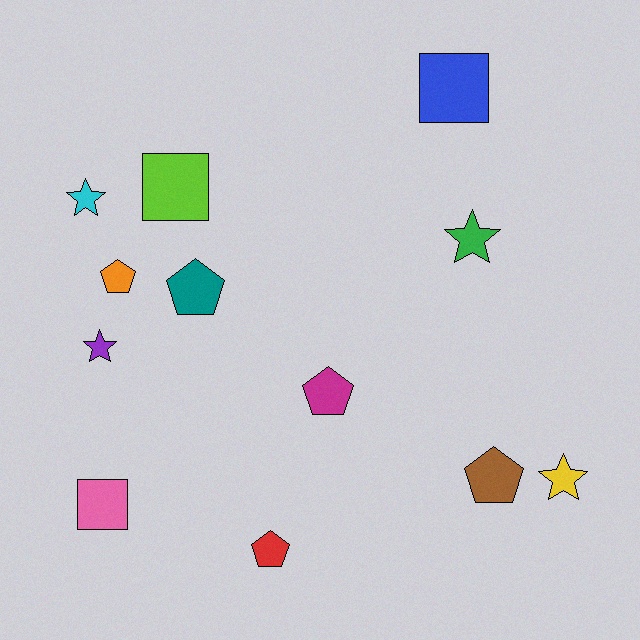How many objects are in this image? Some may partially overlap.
There are 12 objects.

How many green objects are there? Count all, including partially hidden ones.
There is 1 green object.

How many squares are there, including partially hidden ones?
There are 3 squares.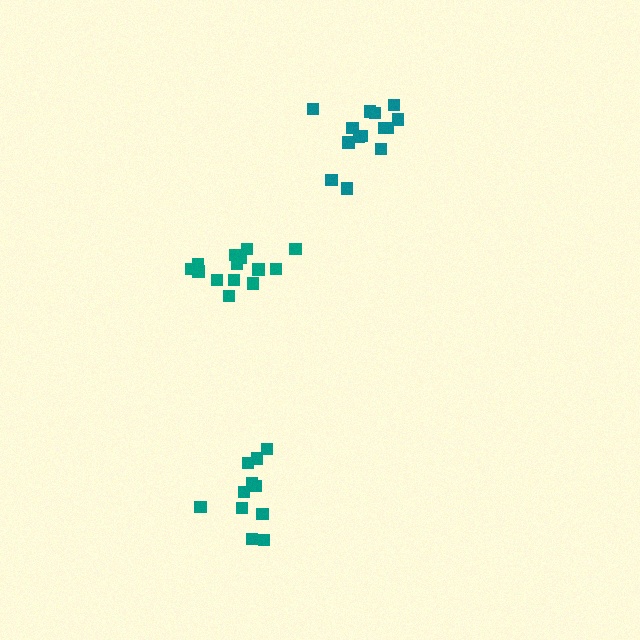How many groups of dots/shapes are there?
There are 3 groups.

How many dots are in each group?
Group 1: 14 dots, Group 2: 14 dots, Group 3: 11 dots (39 total).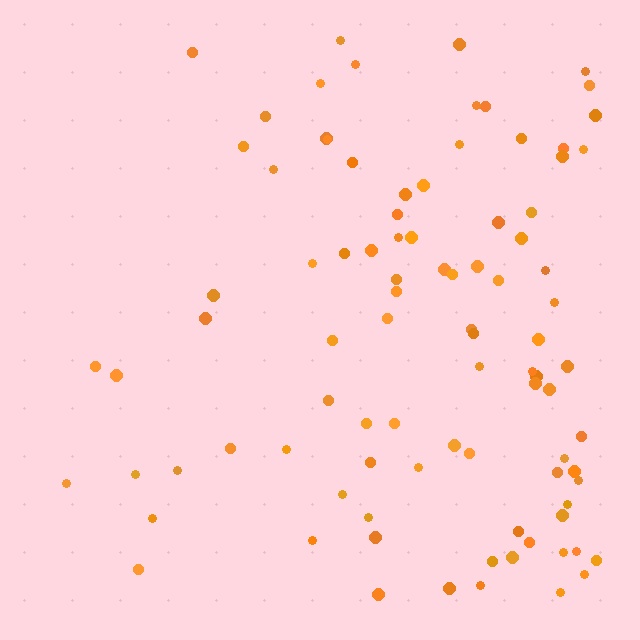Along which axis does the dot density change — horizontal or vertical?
Horizontal.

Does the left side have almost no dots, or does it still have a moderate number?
Still a moderate number, just noticeably fewer than the right.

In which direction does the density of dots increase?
From left to right, with the right side densest.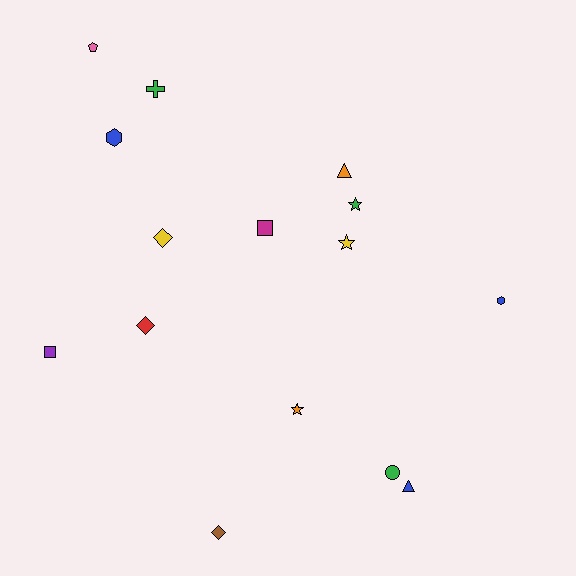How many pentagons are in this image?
There is 1 pentagon.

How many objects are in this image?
There are 15 objects.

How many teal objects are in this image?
There are no teal objects.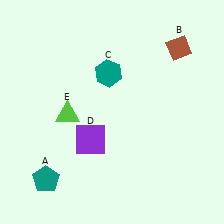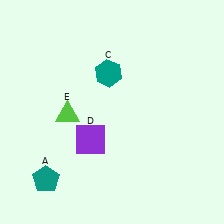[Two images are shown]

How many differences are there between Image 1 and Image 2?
There is 1 difference between the two images.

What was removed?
The brown diamond (B) was removed in Image 2.